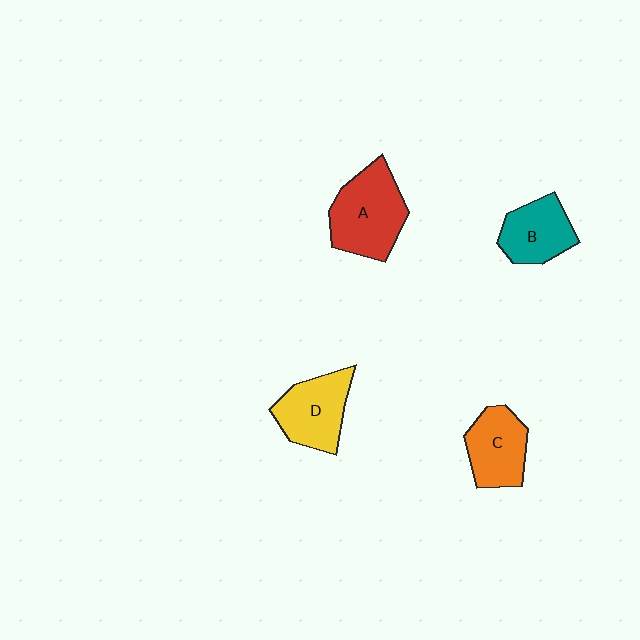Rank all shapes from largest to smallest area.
From largest to smallest: A (red), D (yellow), C (orange), B (teal).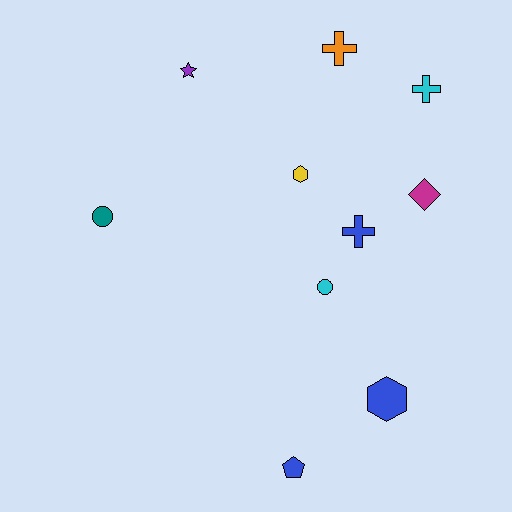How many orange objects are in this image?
There is 1 orange object.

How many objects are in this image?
There are 10 objects.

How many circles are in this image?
There are 2 circles.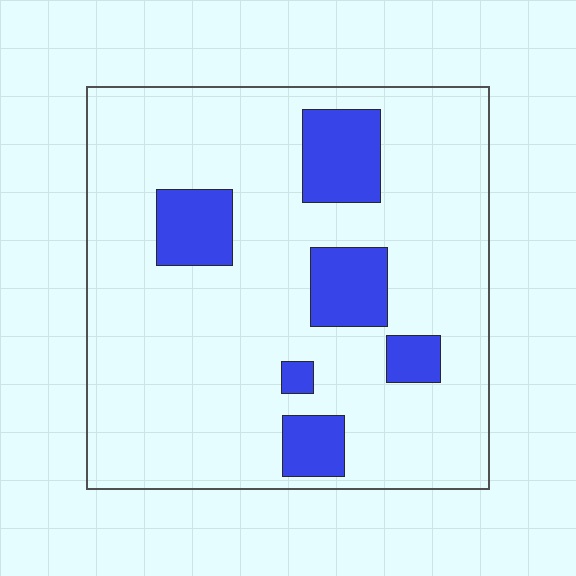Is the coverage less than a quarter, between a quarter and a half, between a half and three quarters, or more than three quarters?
Less than a quarter.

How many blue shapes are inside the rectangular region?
6.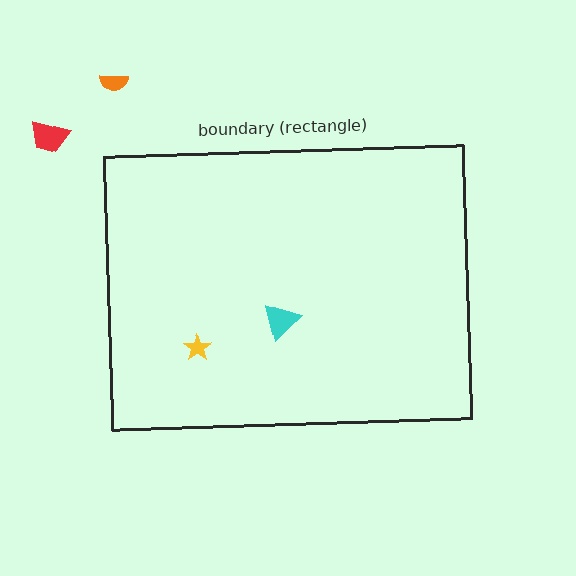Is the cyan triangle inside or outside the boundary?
Inside.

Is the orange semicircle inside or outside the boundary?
Outside.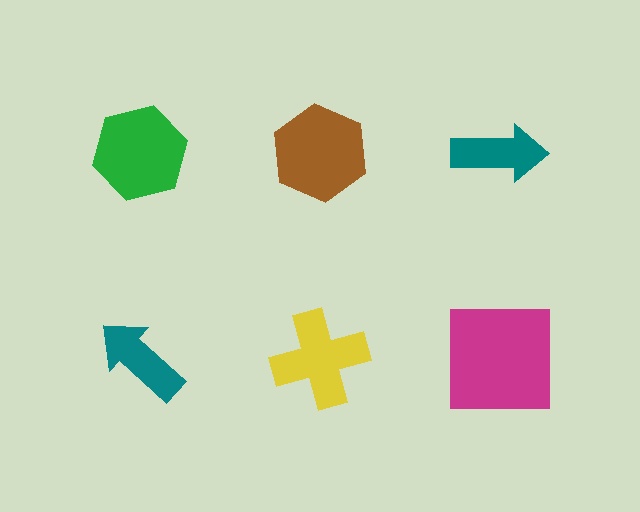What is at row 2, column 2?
A yellow cross.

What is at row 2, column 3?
A magenta square.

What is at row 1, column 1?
A green hexagon.